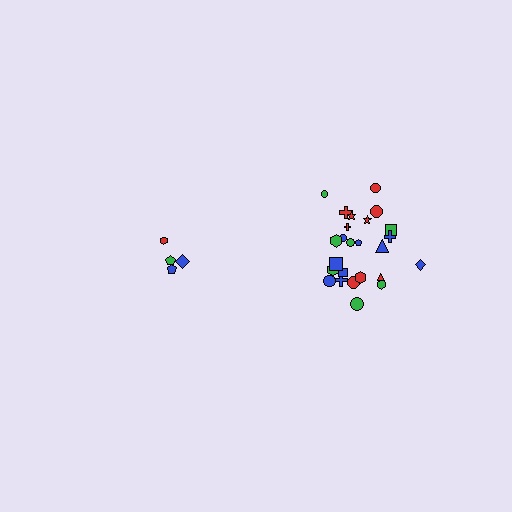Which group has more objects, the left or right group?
The right group.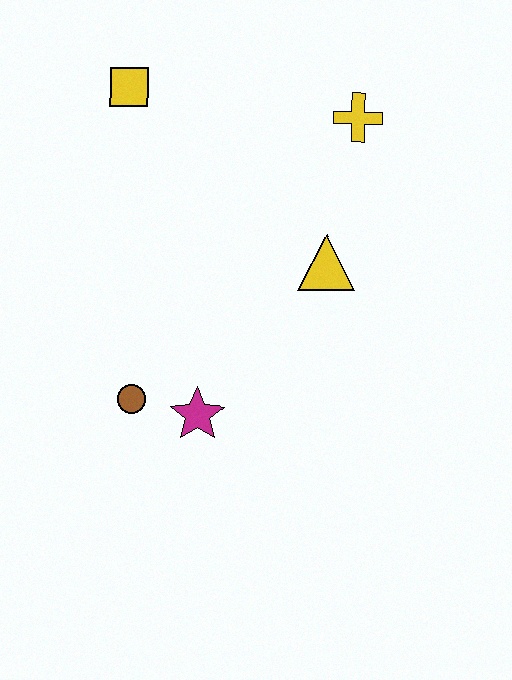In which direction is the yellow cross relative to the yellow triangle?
The yellow cross is above the yellow triangle.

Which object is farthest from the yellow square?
The magenta star is farthest from the yellow square.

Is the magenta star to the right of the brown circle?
Yes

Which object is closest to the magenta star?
The brown circle is closest to the magenta star.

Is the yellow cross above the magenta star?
Yes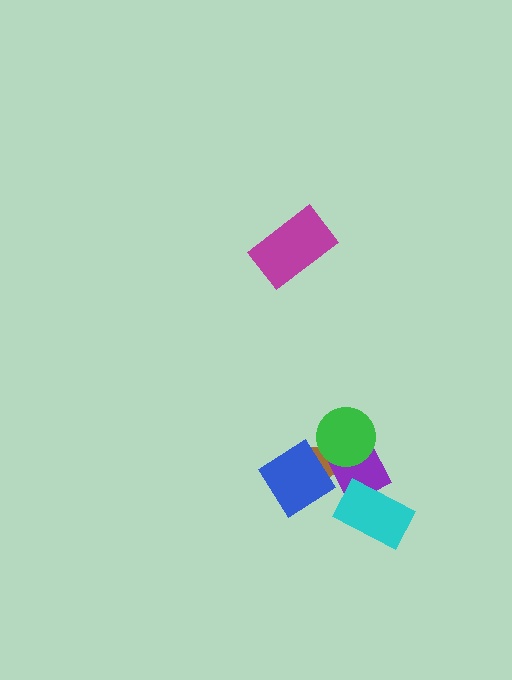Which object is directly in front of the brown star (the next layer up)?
The purple diamond is directly in front of the brown star.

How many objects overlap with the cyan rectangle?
1 object overlaps with the cyan rectangle.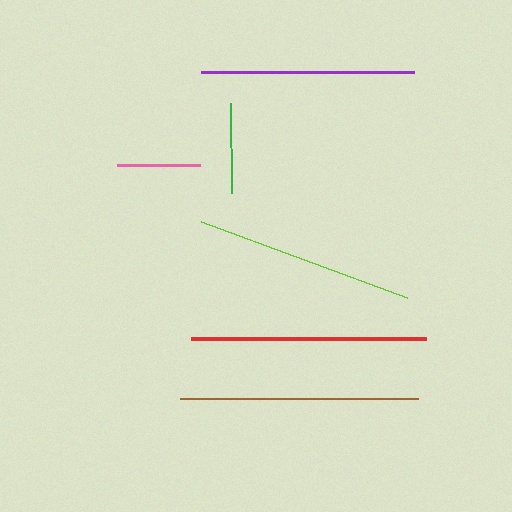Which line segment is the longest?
The brown line is the longest at approximately 238 pixels.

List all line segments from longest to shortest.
From longest to shortest: brown, red, lime, purple, green, pink.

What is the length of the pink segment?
The pink segment is approximately 83 pixels long.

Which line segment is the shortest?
The pink line is the shortest at approximately 83 pixels.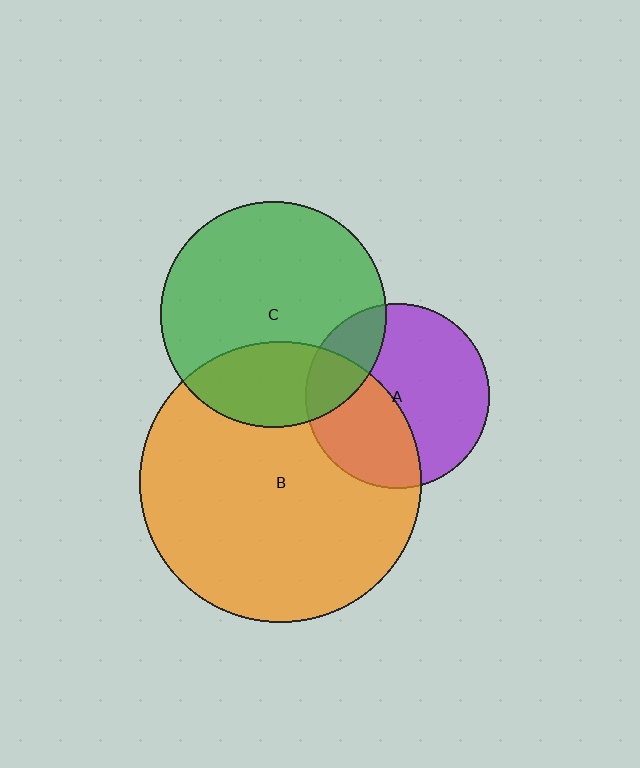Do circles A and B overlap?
Yes.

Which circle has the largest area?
Circle B (orange).